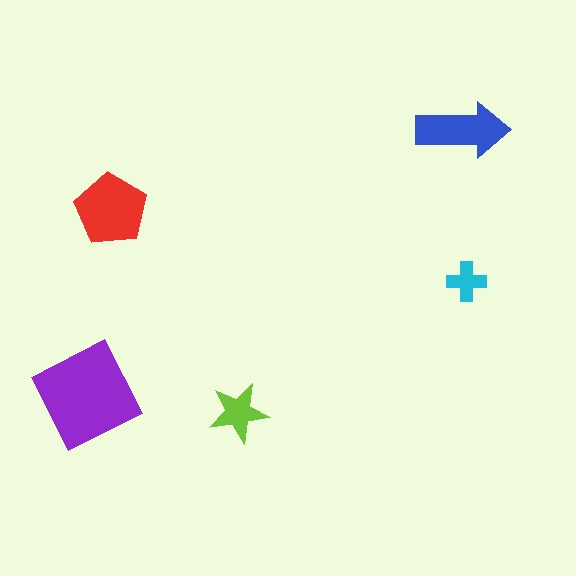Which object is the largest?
The purple square.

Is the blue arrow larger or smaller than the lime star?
Larger.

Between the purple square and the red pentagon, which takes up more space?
The purple square.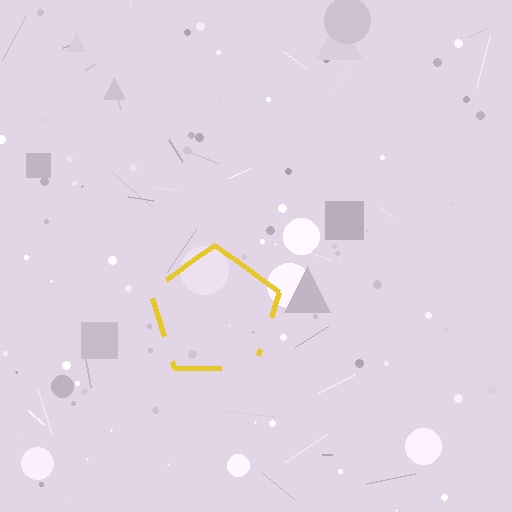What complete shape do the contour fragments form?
The contour fragments form a pentagon.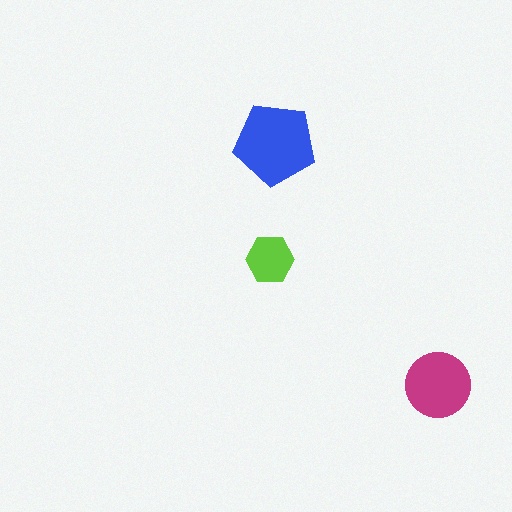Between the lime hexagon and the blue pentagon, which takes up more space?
The blue pentagon.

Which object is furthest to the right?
The magenta circle is rightmost.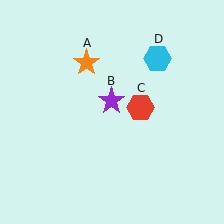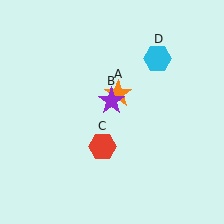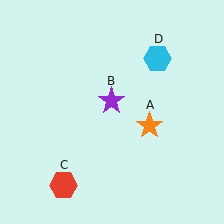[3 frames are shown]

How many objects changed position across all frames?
2 objects changed position: orange star (object A), red hexagon (object C).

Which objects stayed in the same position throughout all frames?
Purple star (object B) and cyan hexagon (object D) remained stationary.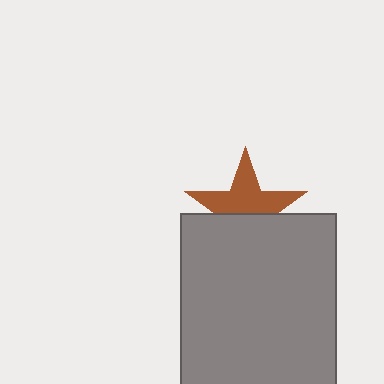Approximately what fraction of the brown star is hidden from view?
Roughly 43% of the brown star is hidden behind the gray rectangle.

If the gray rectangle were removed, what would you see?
You would see the complete brown star.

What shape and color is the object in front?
The object in front is a gray rectangle.